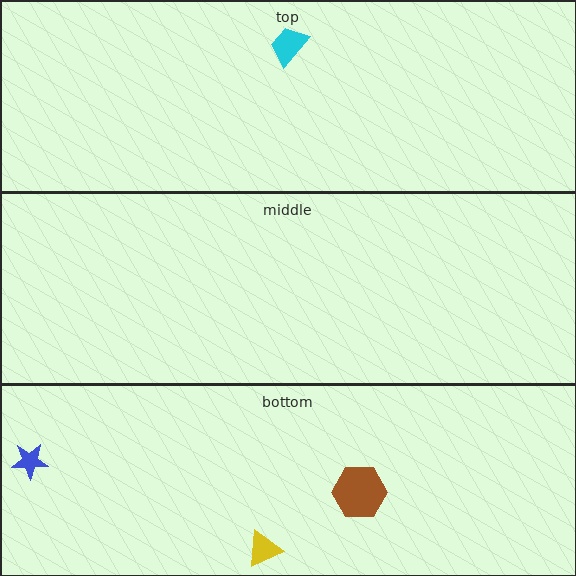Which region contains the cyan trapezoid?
The top region.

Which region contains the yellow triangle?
The bottom region.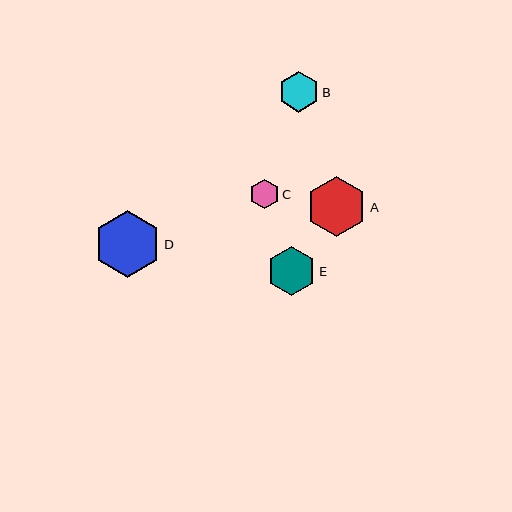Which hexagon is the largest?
Hexagon D is the largest with a size of approximately 66 pixels.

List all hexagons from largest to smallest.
From largest to smallest: D, A, E, B, C.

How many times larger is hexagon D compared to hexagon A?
Hexagon D is approximately 1.1 times the size of hexagon A.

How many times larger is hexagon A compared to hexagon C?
Hexagon A is approximately 2.0 times the size of hexagon C.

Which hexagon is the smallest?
Hexagon C is the smallest with a size of approximately 29 pixels.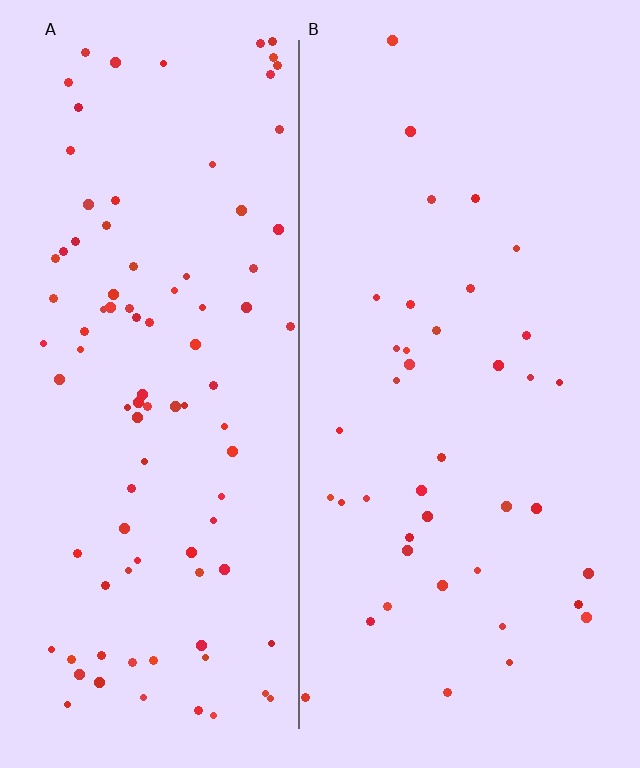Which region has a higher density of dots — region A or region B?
A (the left).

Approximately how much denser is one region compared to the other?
Approximately 2.3× — region A over region B.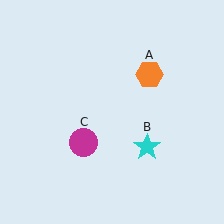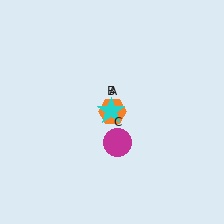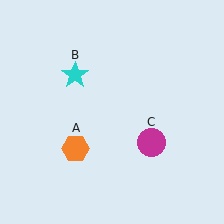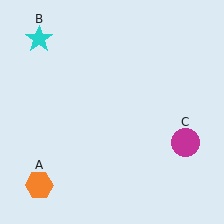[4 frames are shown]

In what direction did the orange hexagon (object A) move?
The orange hexagon (object A) moved down and to the left.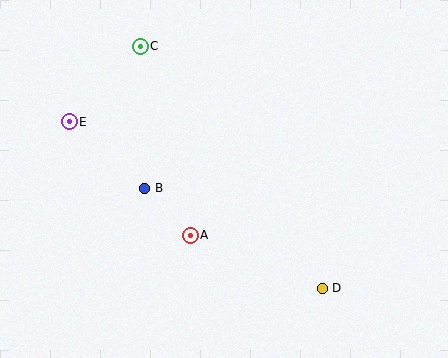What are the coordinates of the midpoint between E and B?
The midpoint between E and B is at (107, 155).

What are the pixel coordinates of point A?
Point A is at (190, 235).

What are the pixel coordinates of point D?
Point D is at (322, 288).